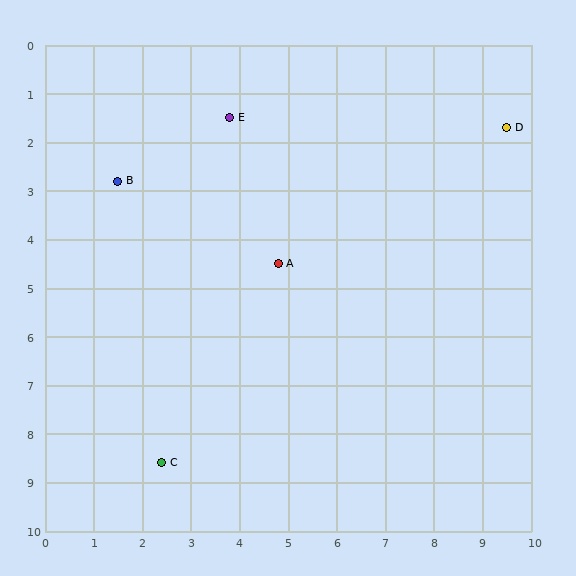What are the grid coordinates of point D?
Point D is at approximately (9.5, 1.7).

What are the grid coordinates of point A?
Point A is at approximately (4.8, 4.5).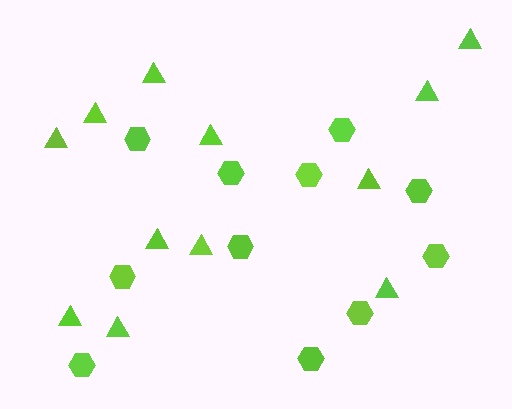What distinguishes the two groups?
There are 2 groups: one group of hexagons (11) and one group of triangles (12).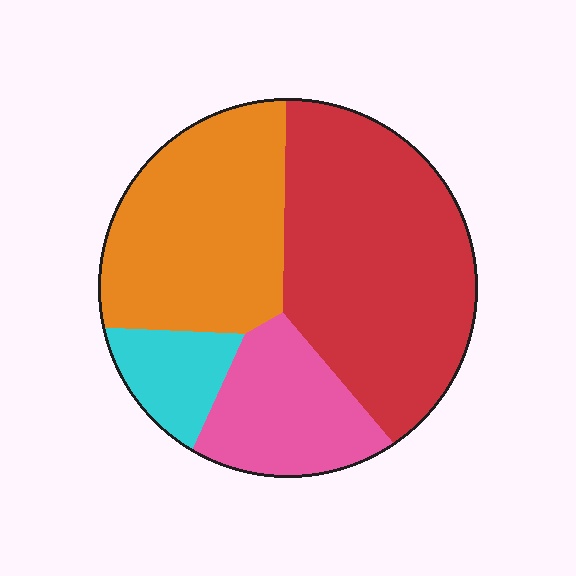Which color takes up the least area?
Cyan, at roughly 10%.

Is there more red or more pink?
Red.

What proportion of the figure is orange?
Orange takes up between a quarter and a half of the figure.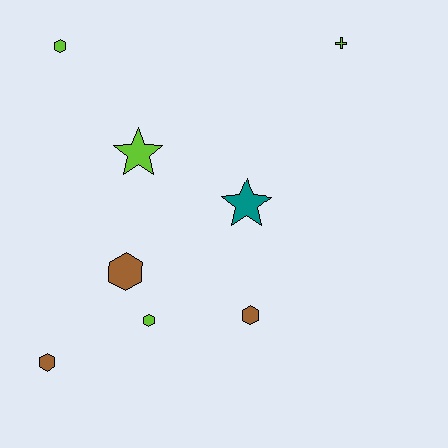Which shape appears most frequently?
Hexagon, with 5 objects.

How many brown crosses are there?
There are no brown crosses.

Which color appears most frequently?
Lime, with 4 objects.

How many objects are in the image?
There are 8 objects.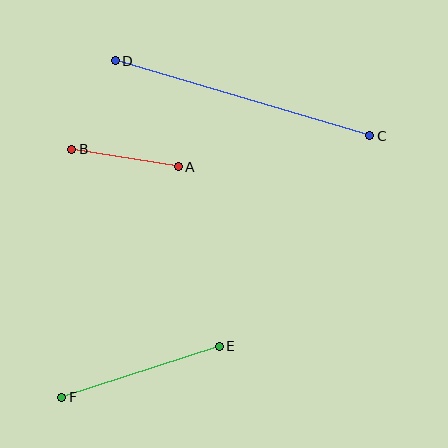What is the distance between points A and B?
The distance is approximately 108 pixels.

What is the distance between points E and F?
The distance is approximately 166 pixels.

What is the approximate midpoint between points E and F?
The midpoint is at approximately (140, 372) pixels.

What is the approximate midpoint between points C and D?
The midpoint is at approximately (243, 98) pixels.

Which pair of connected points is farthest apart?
Points C and D are farthest apart.